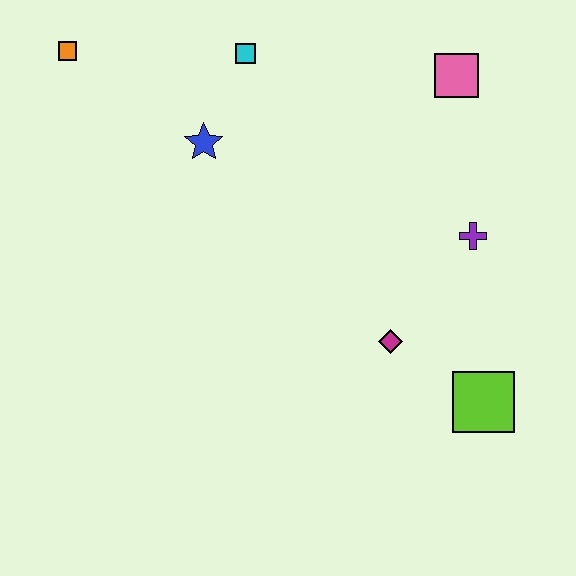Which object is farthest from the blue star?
The lime square is farthest from the blue star.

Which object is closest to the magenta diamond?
The lime square is closest to the magenta diamond.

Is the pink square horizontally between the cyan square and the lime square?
Yes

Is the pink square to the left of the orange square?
No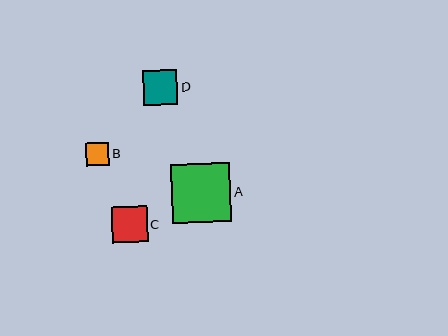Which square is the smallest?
Square B is the smallest with a size of approximately 23 pixels.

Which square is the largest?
Square A is the largest with a size of approximately 59 pixels.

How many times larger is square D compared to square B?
Square D is approximately 1.5 times the size of square B.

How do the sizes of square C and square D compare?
Square C and square D are approximately the same size.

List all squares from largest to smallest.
From largest to smallest: A, C, D, B.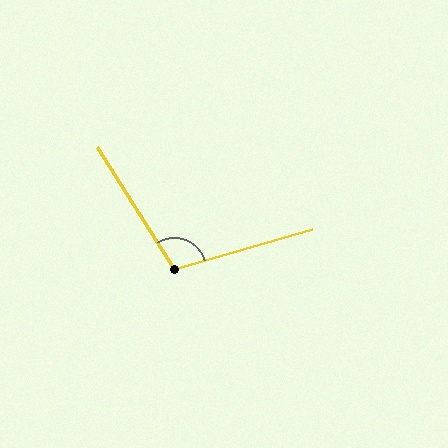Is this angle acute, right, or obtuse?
It is obtuse.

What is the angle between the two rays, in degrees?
Approximately 106 degrees.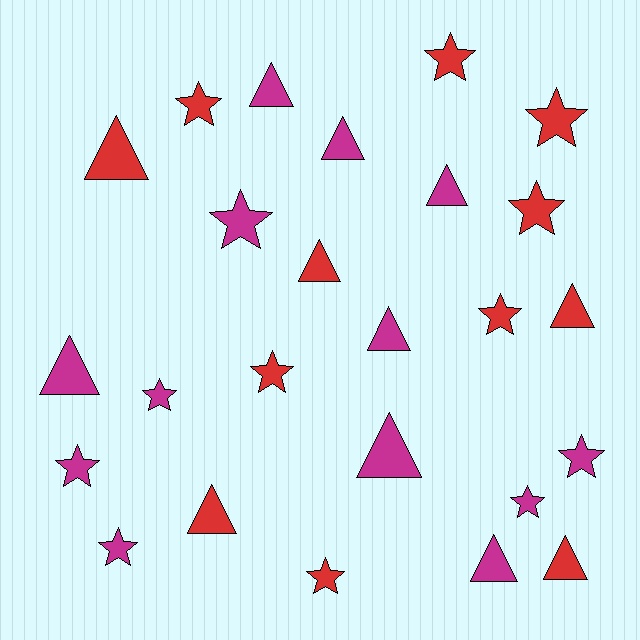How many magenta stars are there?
There are 6 magenta stars.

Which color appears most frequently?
Magenta, with 13 objects.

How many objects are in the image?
There are 25 objects.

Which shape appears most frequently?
Star, with 13 objects.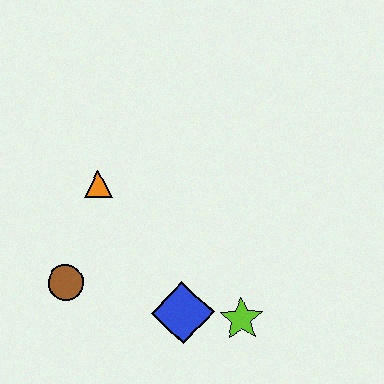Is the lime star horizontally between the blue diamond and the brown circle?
No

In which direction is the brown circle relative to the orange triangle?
The brown circle is below the orange triangle.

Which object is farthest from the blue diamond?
The orange triangle is farthest from the blue diamond.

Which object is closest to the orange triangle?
The brown circle is closest to the orange triangle.